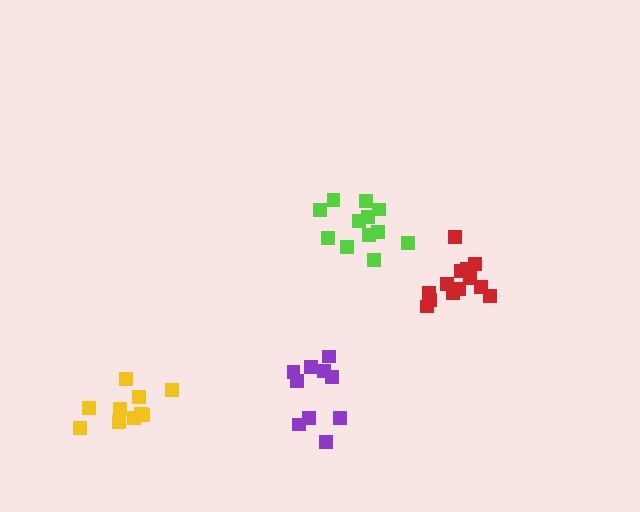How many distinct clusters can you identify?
There are 4 distinct clusters.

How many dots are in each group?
Group 1: 10 dots, Group 2: 14 dots, Group 3: 12 dots, Group 4: 10 dots (46 total).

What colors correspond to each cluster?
The clusters are colored: purple, red, lime, yellow.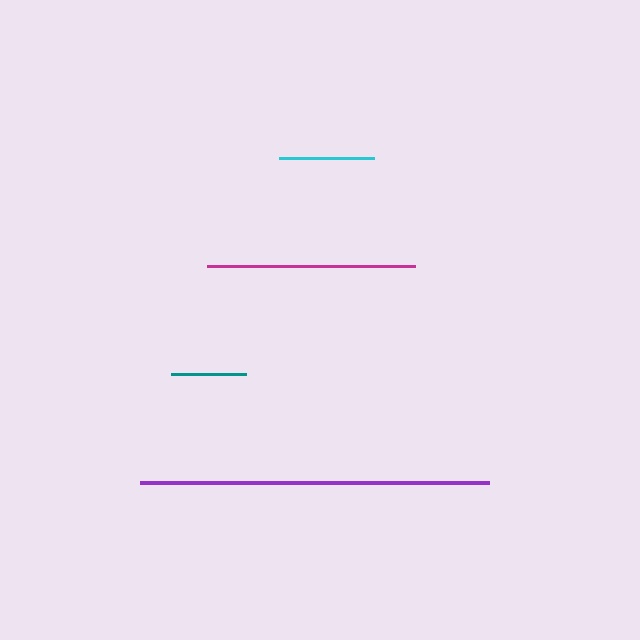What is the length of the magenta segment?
The magenta segment is approximately 208 pixels long.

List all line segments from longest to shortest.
From longest to shortest: purple, magenta, cyan, teal.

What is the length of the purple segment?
The purple segment is approximately 350 pixels long.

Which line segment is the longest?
The purple line is the longest at approximately 350 pixels.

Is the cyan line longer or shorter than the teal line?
The cyan line is longer than the teal line.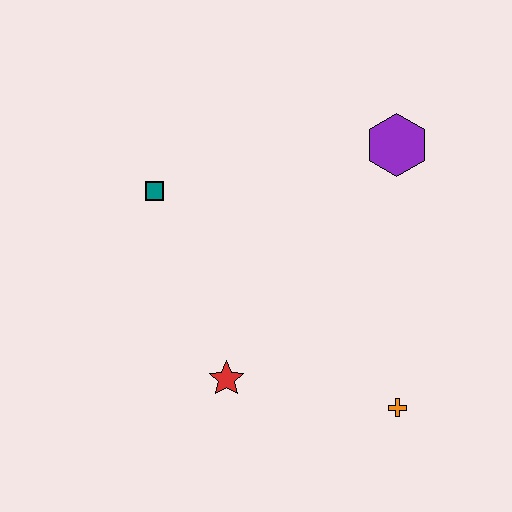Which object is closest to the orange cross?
The red star is closest to the orange cross.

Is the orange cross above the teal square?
No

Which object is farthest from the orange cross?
The teal square is farthest from the orange cross.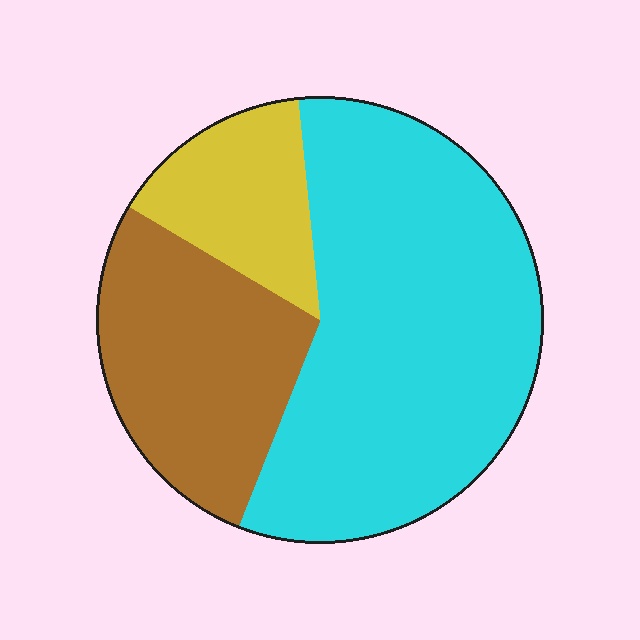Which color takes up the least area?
Yellow, at roughly 15%.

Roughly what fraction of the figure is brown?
Brown covers roughly 30% of the figure.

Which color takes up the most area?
Cyan, at roughly 55%.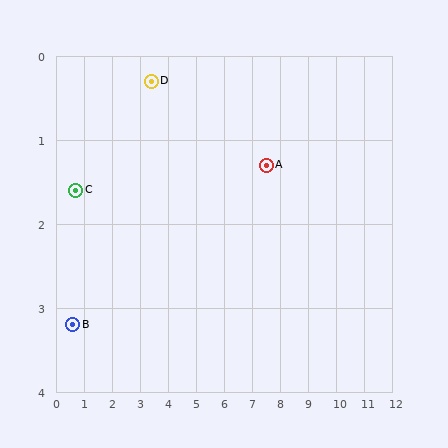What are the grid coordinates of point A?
Point A is at approximately (7.5, 1.3).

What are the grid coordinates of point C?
Point C is at approximately (0.7, 1.6).